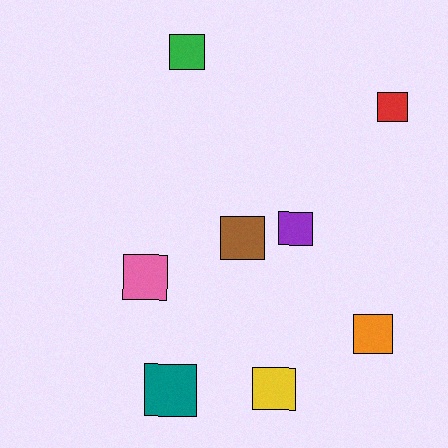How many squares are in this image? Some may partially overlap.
There are 8 squares.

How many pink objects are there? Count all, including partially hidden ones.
There is 1 pink object.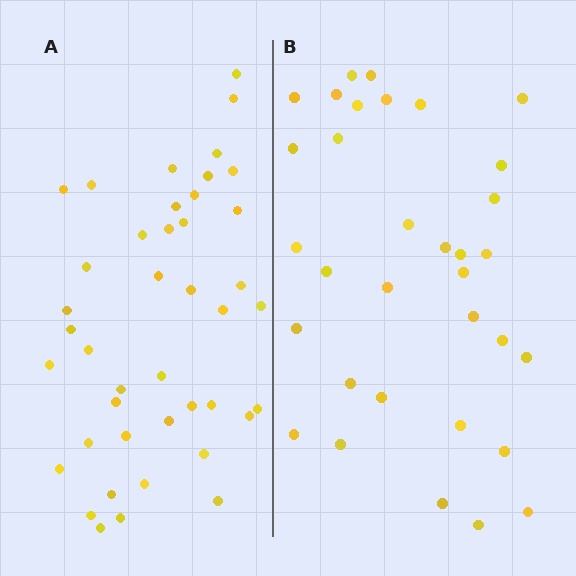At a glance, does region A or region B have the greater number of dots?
Region A (the left region) has more dots.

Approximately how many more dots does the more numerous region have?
Region A has roughly 8 or so more dots than region B.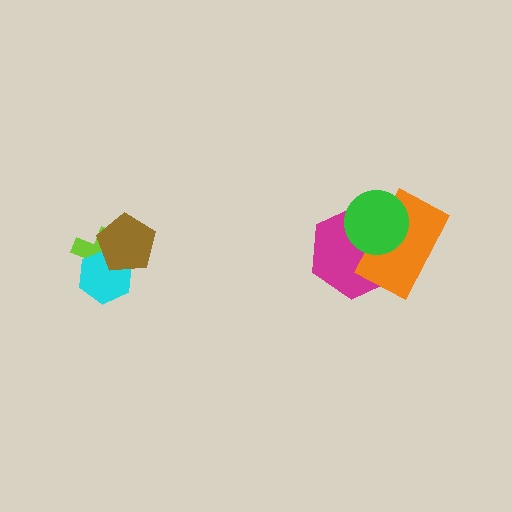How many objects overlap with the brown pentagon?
2 objects overlap with the brown pentagon.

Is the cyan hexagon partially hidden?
Yes, it is partially covered by another shape.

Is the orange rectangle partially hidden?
Yes, it is partially covered by another shape.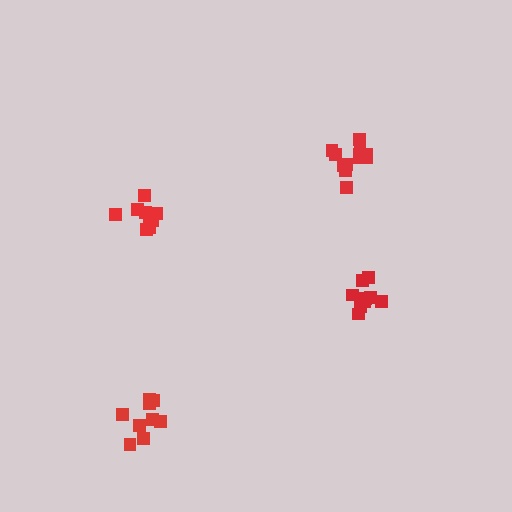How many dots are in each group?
Group 1: 12 dots, Group 2: 9 dots, Group 3: 11 dots, Group 4: 9 dots (41 total).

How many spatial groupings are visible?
There are 4 spatial groupings.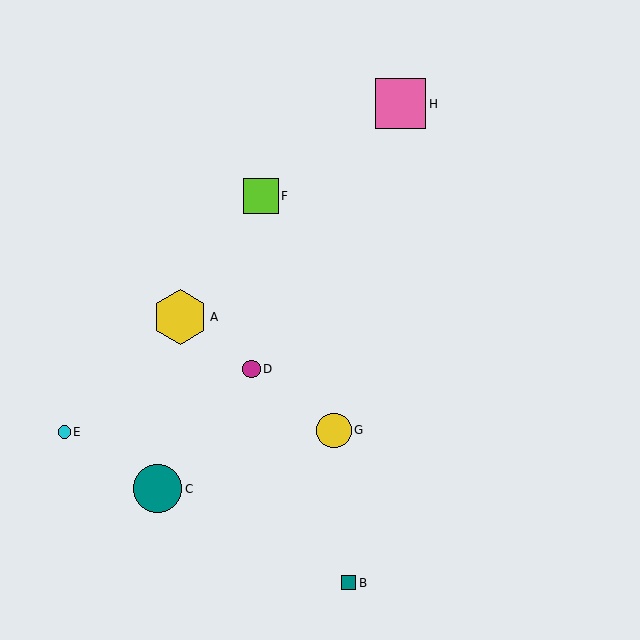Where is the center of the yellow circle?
The center of the yellow circle is at (334, 430).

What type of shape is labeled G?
Shape G is a yellow circle.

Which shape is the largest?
The yellow hexagon (labeled A) is the largest.